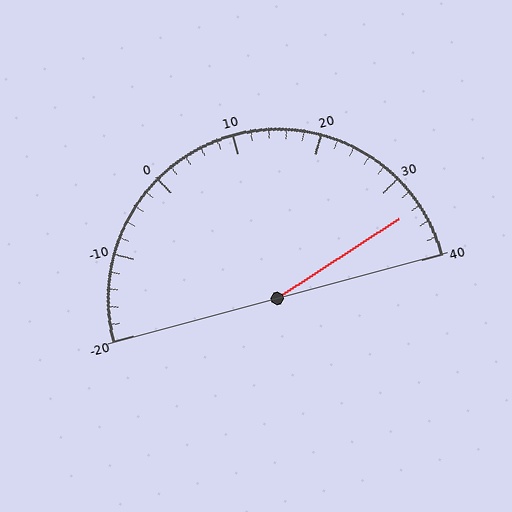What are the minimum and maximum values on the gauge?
The gauge ranges from -20 to 40.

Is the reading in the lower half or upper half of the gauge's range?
The reading is in the upper half of the range (-20 to 40).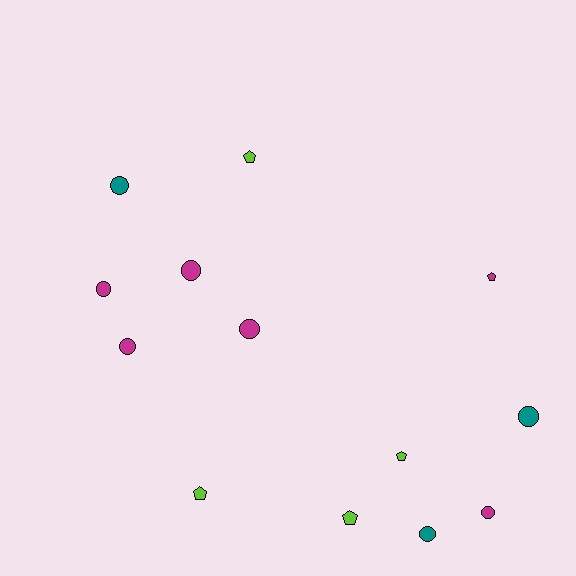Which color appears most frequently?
Magenta, with 6 objects.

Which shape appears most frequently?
Circle, with 8 objects.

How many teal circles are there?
There are 3 teal circles.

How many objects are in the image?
There are 13 objects.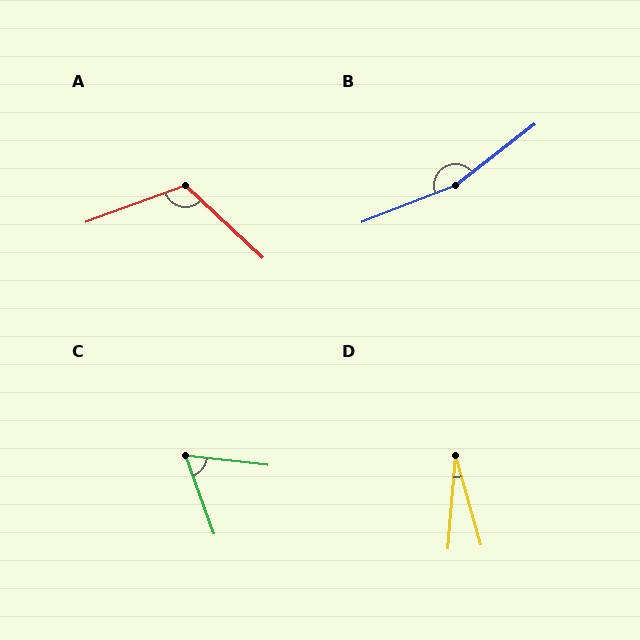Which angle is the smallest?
D, at approximately 20 degrees.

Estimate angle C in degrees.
Approximately 64 degrees.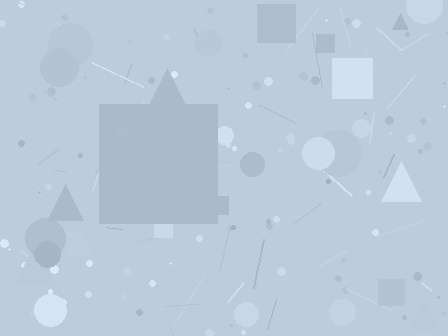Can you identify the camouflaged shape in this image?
The camouflaged shape is a square.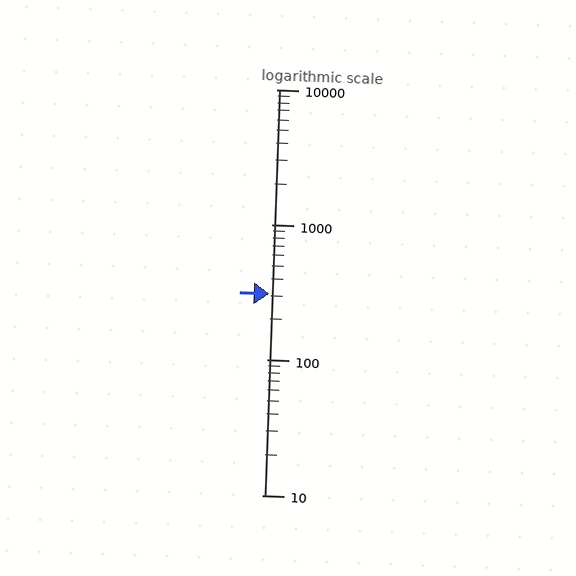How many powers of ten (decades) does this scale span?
The scale spans 3 decades, from 10 to 10000.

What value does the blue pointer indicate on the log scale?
The pointer indicates approximately 310.